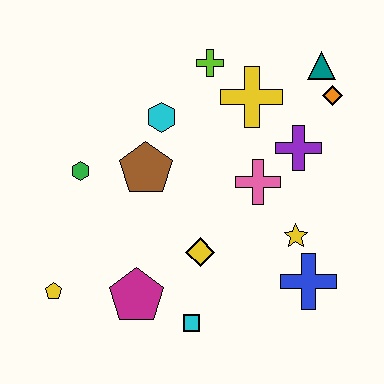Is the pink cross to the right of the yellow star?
No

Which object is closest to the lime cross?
The yellow cross is closest to the lime cross.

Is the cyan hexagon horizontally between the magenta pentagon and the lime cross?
Yes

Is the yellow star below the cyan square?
No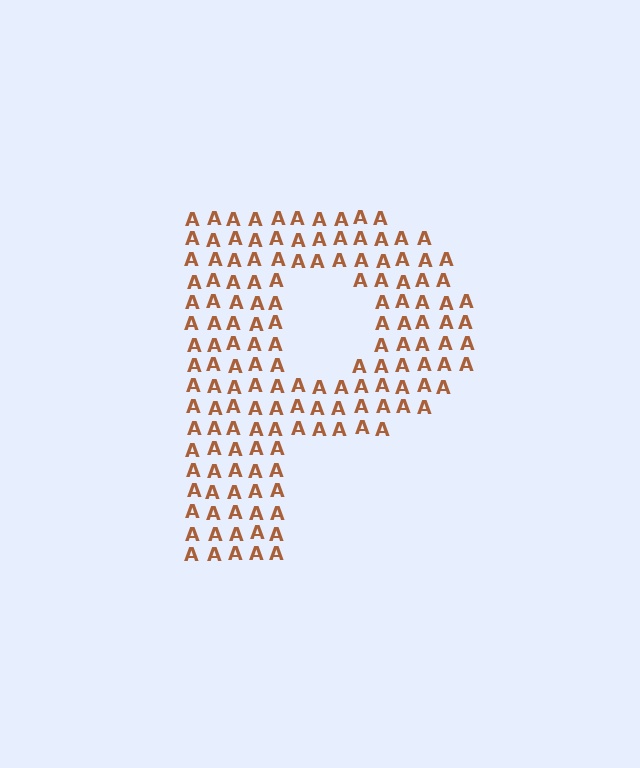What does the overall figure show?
The overall figure shows the letter P.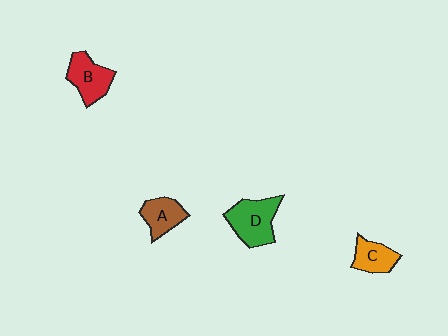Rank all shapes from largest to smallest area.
From largest to smallest: D (green), B (red), A (brown), C (orange).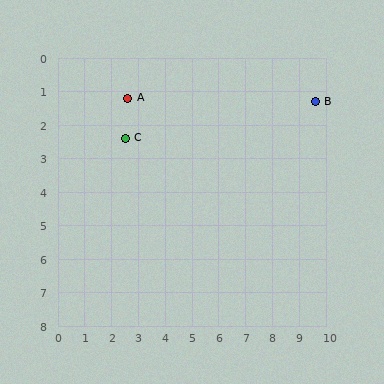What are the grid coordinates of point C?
Point C is at approximately (2.5, 2.4).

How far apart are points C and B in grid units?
Points C and B are about 7.2 grid units apart.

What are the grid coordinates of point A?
Point A is at approximately (2.6, 1.2).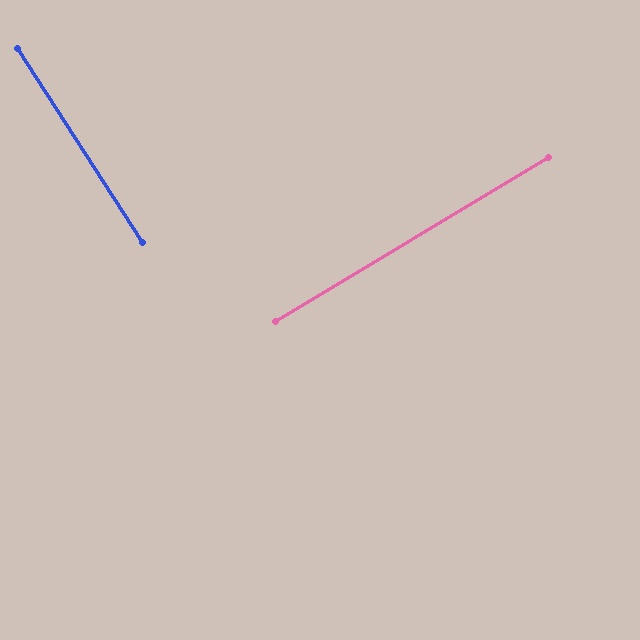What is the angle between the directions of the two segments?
Approximately 88 degrees.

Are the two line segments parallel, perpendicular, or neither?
Perpendicular — they meet at approximately 88°.